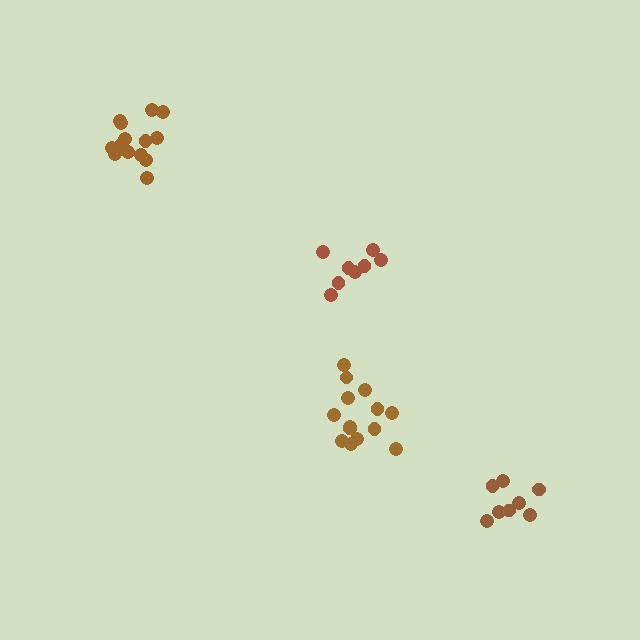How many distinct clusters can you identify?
There are 4 distinct clusters.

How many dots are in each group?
Group 1: 8 dots, Group 2: 14 dots, Group 3: 8 dots, Group 4: 14 dots (44 total).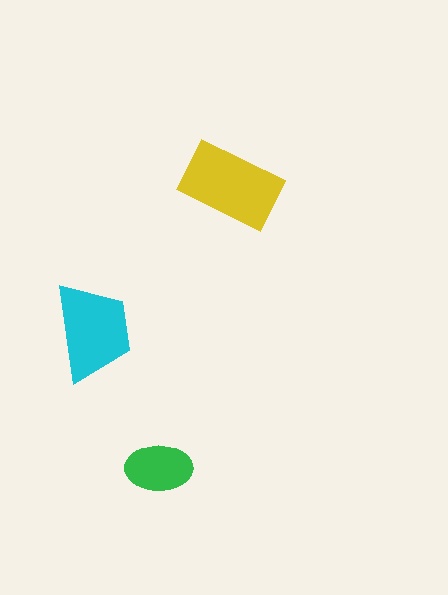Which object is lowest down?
The green ellipse is bottommost.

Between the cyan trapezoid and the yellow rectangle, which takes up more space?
The yellow rectangle.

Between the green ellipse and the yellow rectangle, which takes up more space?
The yellow rectangle.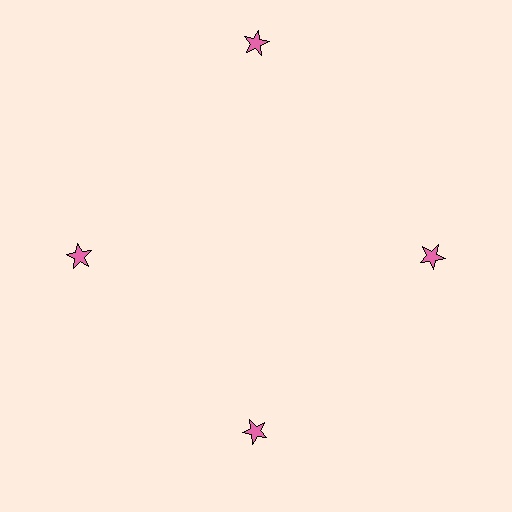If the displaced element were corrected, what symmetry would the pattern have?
It would have 4-fold rotational symmetry — the pattern would map onto itself every 90 degrees.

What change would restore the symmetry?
The symmetry would be restored by moving it inward, back onto the ring so that all 4 stars sit at equal angles and equal distance from the center.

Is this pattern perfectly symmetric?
No. The 4 pink stars are arranged in a ring, but one element near the 12 o'clock position is pushed outward from the center, breaking the 4-fold rotational symmetry.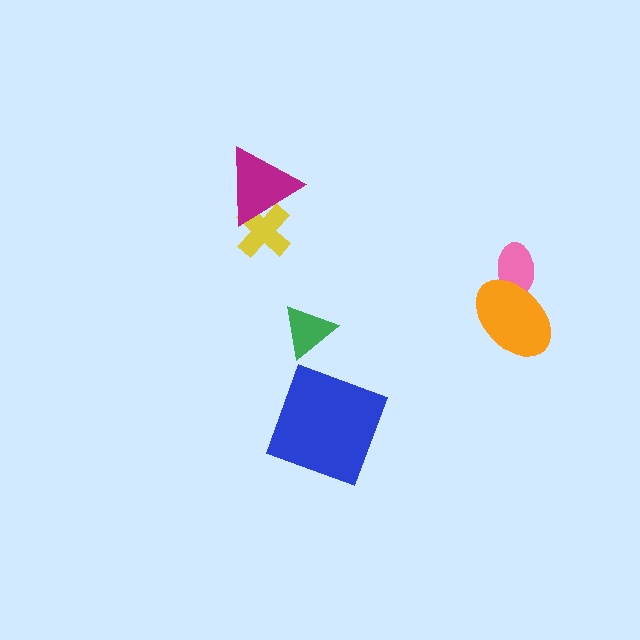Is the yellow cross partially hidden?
Yes, it is partially covered by another shape.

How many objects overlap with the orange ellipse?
1 object overlaps with the orange ellipse.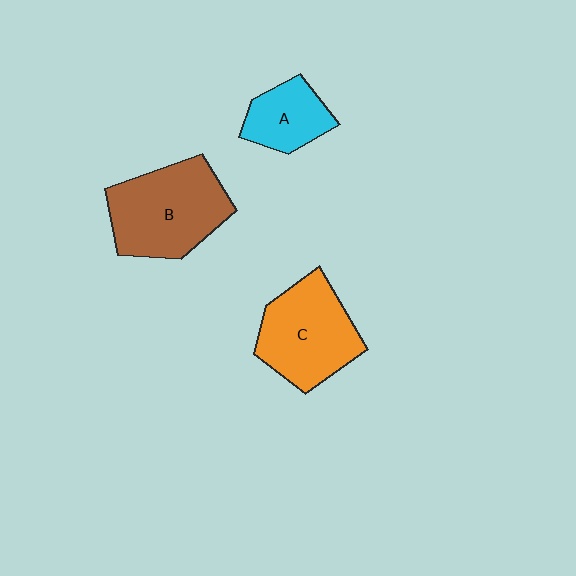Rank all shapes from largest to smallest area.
From largest to smallest: B (brown), C (orange), A (cyan).